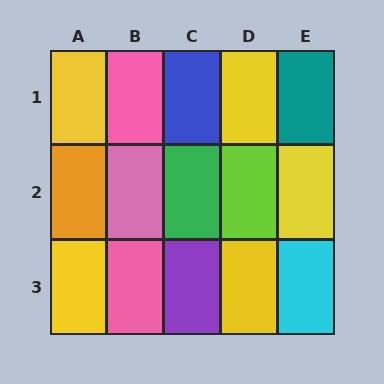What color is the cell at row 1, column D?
Yellow.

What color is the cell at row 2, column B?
Pink.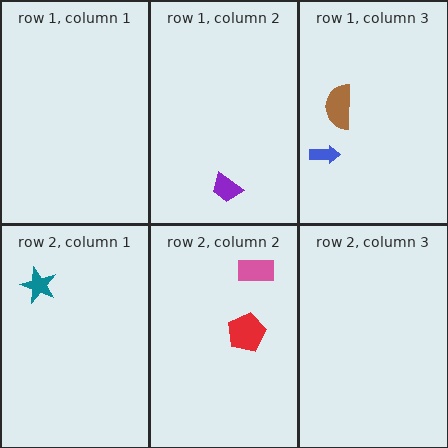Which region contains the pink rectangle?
The row 2, column 2 region.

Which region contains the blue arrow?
The row 1, column 3 region.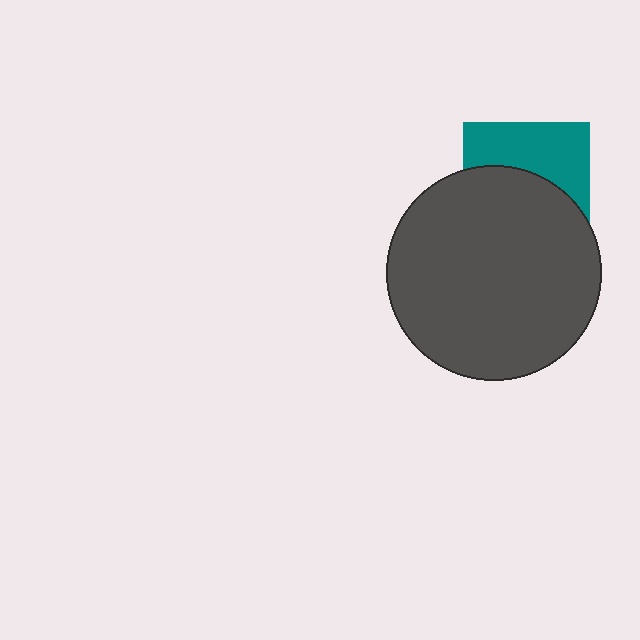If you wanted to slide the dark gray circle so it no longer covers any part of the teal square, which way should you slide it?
Slide it down — that is the most direct way to separate the two shapes.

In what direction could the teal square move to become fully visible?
The teal square could move up. That would shift it out from behind the dark gray circle entirely.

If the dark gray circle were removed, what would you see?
You would see the complete teal square.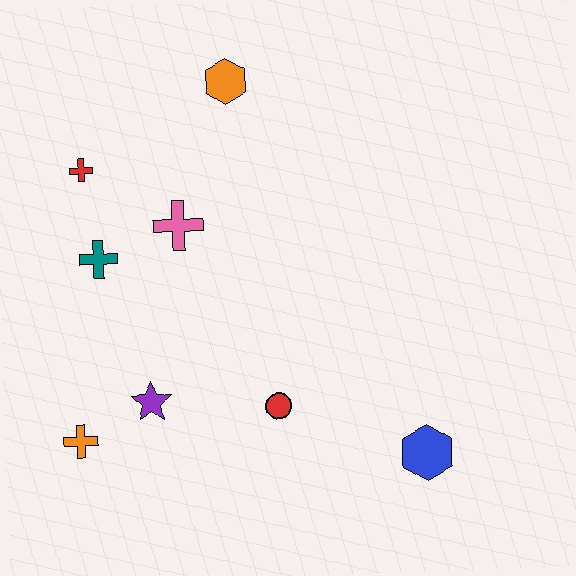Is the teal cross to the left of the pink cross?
Yes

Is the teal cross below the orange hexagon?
Yes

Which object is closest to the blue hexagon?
The red circle is closest to the blue hexagon.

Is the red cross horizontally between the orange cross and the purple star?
Yes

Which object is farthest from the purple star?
The orange hexagon is farthest from the purple star.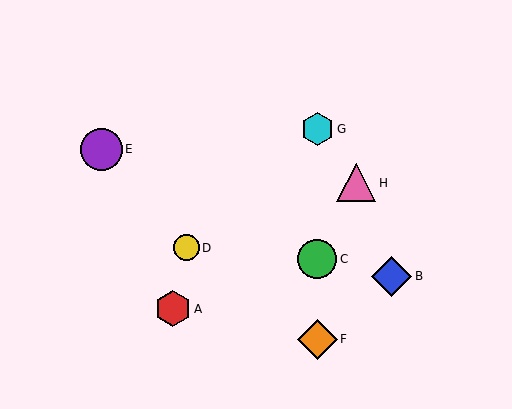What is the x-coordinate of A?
Object A is at x≈173.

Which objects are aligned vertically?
Objects C, F, G are aligned vertically.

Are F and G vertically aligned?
Yes, both are at x≈317.